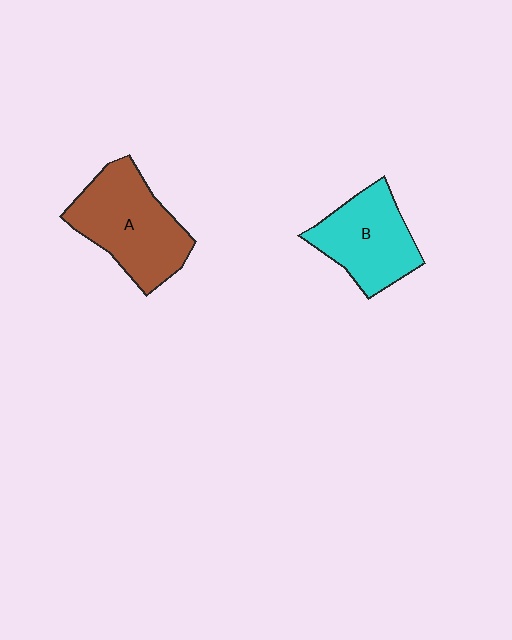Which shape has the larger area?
Shape A (brown).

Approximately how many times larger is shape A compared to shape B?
Approximately 1.2 times.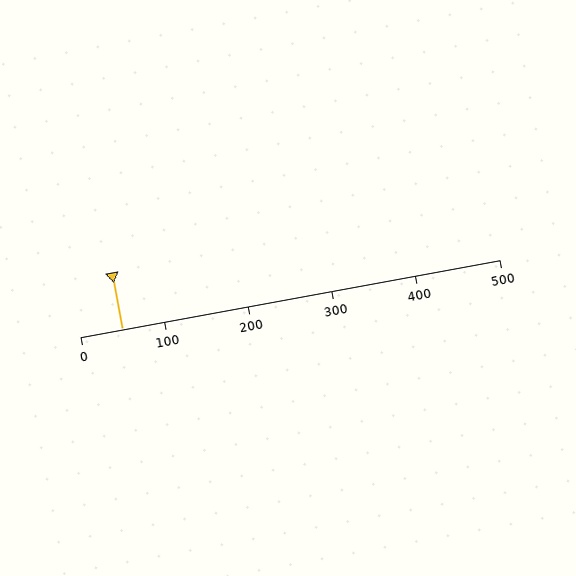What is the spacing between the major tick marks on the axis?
The major ticks are spaced 100 apart.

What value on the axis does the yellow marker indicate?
The marker indicates approximately 50.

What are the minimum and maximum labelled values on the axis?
The axis runs from 0 to 500.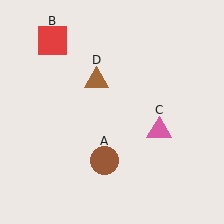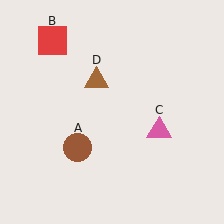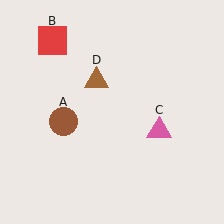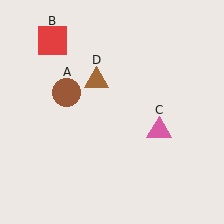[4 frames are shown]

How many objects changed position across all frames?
1 object changed position: brown circle (object A).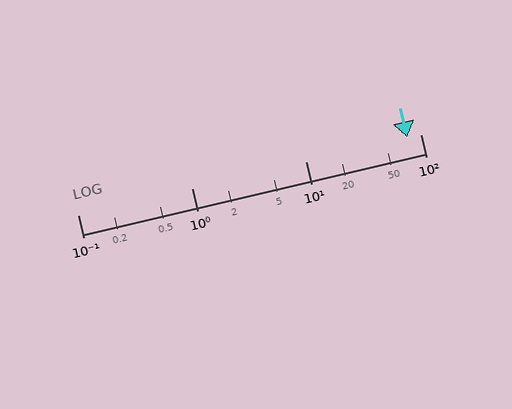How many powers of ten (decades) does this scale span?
The scale spans 3 decades, from 0.1 to 100.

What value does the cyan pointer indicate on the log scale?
The pointer indicates approximately 77.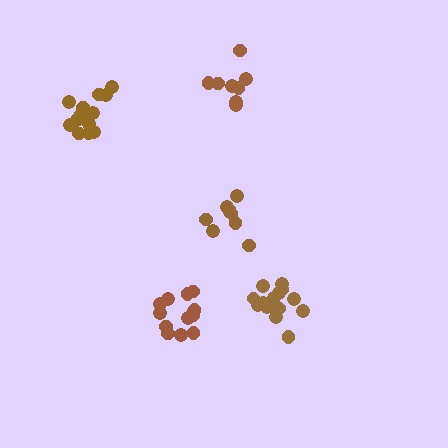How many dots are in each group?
Group 1: 9 dots, Group 2: 14 dots, Group 3: 14 dots, Group 4: 13 dots, Group 5: 8 dots (58 total).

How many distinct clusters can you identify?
There are 5 distinct clusters.